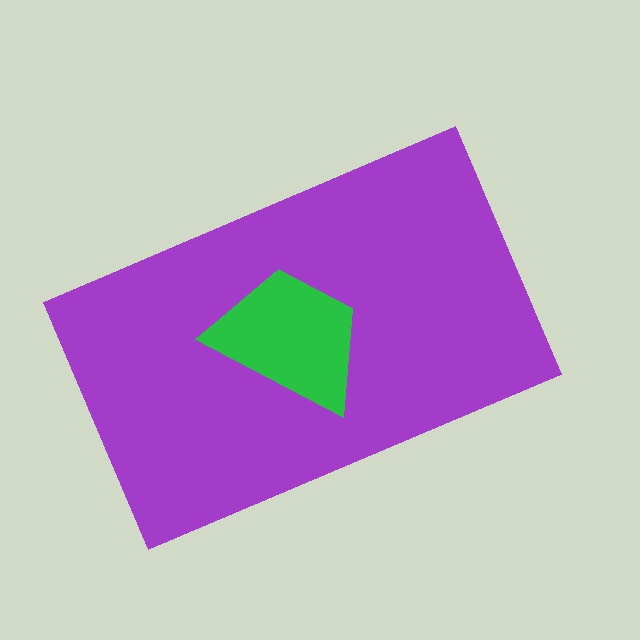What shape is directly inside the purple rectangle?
The green trapezoid.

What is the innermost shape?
The green trapezoid.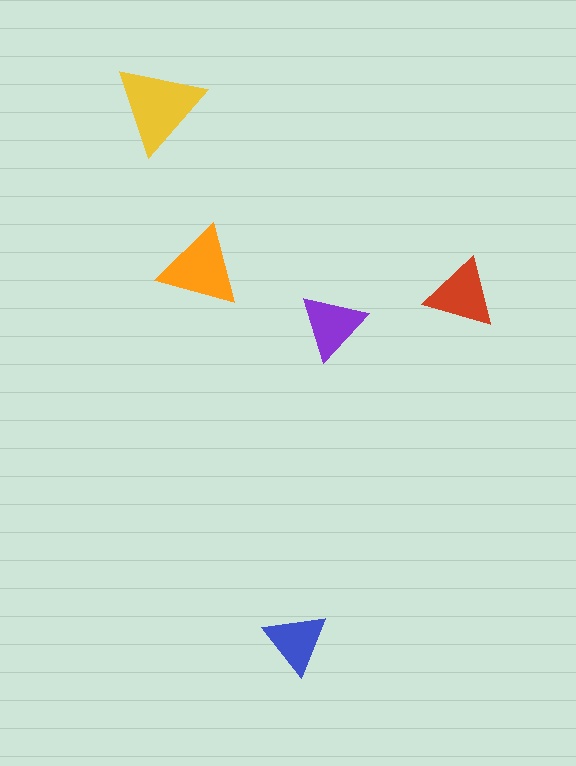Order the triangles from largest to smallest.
the yellow one, the orange one, the red one, the purple one, the blue one.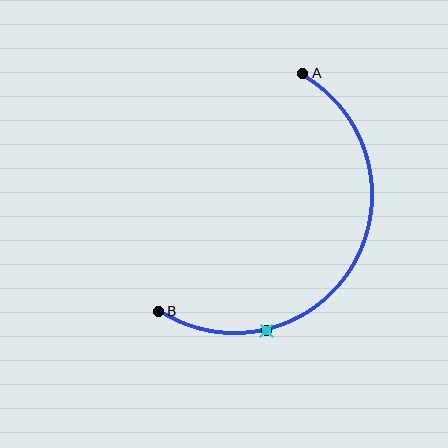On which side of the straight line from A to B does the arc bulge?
The arc bulges to the right of the straight line connecting A and B.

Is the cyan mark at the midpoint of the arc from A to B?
No. The cyan mark lies on the arc but is closer to endpoint B. The arc midpoint would be at the point on the curve equidistant along the arc from both A and B.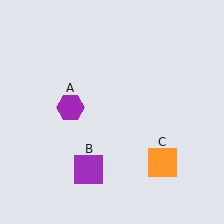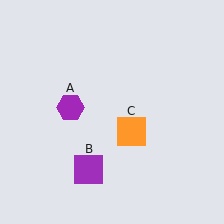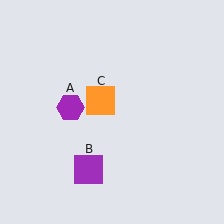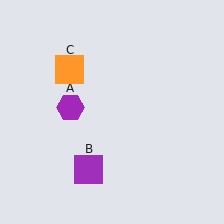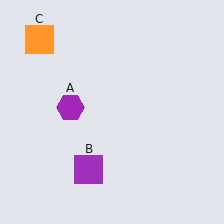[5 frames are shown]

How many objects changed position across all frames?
1 object changed position: orange square (object C).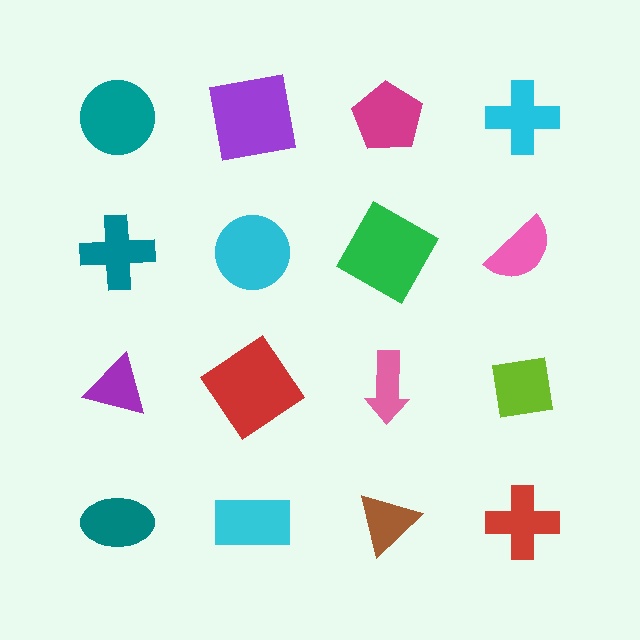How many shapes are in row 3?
4 shapes.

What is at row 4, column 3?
A brown triangle.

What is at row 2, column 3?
A green square.